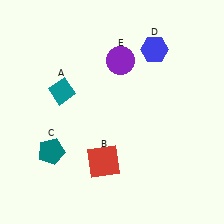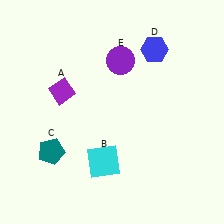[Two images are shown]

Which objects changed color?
A changed from teal to purple. B changed from red to cyan.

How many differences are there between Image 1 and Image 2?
There are 2 differences between the two images.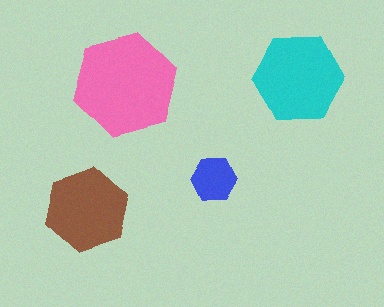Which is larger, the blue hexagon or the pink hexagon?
The pink one.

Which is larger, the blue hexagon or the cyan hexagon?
The cyan one.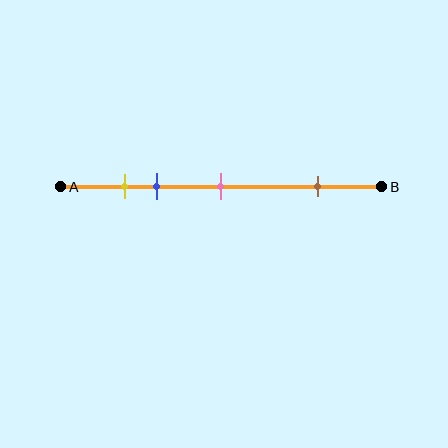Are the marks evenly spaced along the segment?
No, the marks are not evenly spaced.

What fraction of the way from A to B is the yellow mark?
The yellow mark is approximately 20% (0.2) of the way from A to B.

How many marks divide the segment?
There are 4 marks dividing the segment.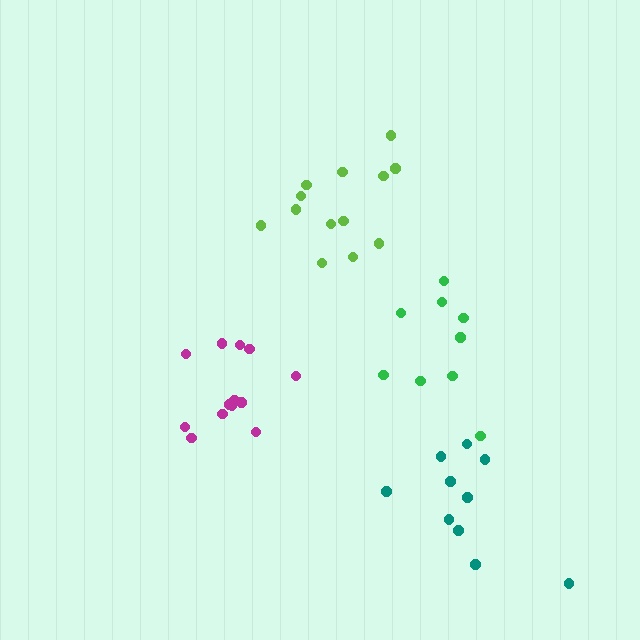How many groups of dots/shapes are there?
There are 4 groups.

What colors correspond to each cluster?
The clusters are colored: lime, teal, green, magenta.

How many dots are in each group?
Group 1: 13 dots, Group 2: 10 dots, Group 3: 9 dots, Group 4: 13 dots (45 total).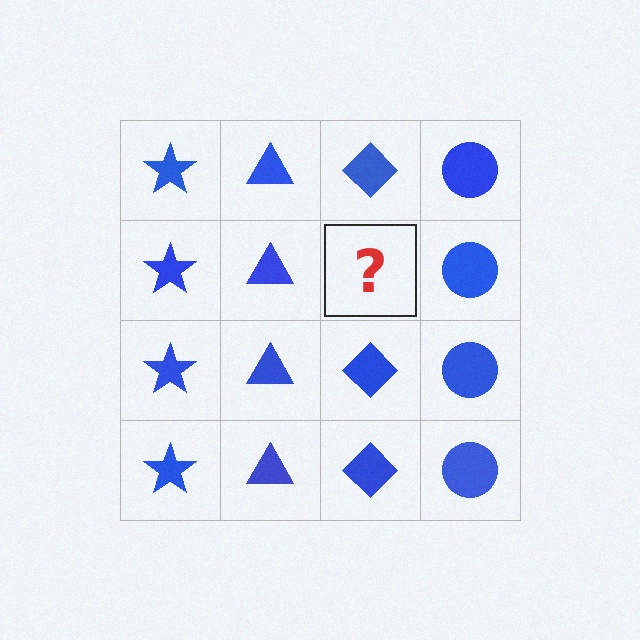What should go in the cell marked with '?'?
The missing cell should contain a blue diamond.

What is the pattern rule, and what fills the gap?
The rule is that each column has a consistent shape. The gap should be filled with a blue diamond.